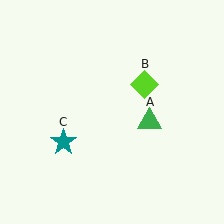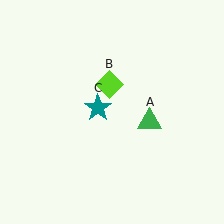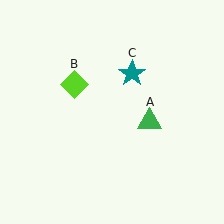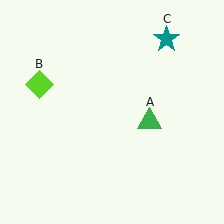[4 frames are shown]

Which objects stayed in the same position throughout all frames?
Green triangle (object A) remained stationary.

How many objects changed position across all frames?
2 objects changed position: lime diamond (object B), teal star (object C).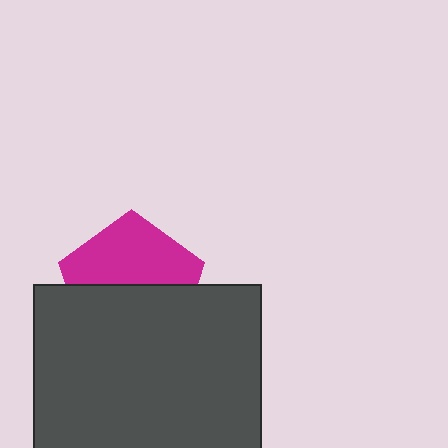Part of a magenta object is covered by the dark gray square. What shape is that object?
It is a pentagon.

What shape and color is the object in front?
The object in front is a dark gray square.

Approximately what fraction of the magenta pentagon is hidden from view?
Roughly 52% of the magenta pentagon is hidden behind the dark gray square.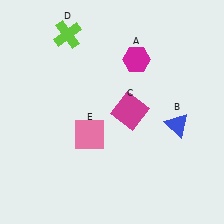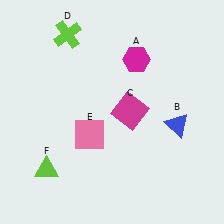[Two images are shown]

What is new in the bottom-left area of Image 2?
A lime triangle (F) was added in the bottom-left area of Image 2.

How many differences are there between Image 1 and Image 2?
There is 1 difference between the two images.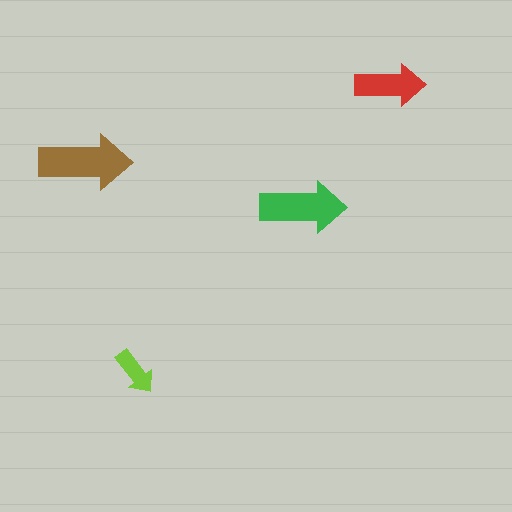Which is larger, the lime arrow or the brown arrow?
The brown one.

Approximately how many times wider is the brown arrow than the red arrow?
About 1.5 times wider.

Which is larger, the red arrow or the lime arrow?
The red one.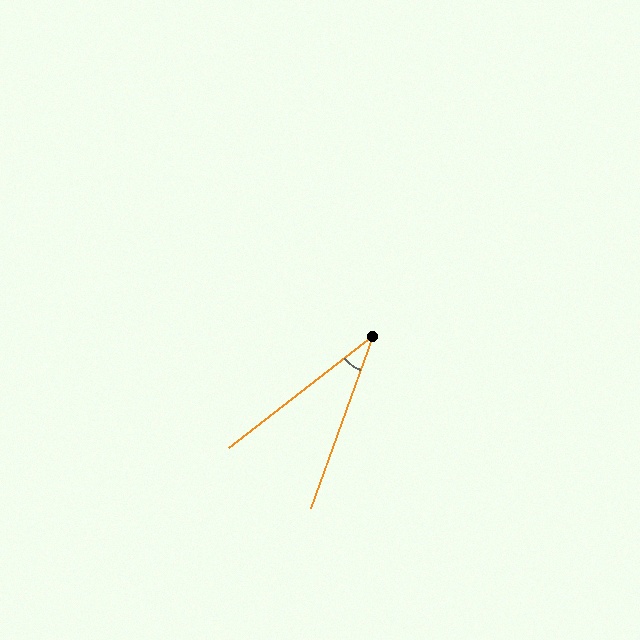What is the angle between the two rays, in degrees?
Approximately 32 degrees.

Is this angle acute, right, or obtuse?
It is acute.